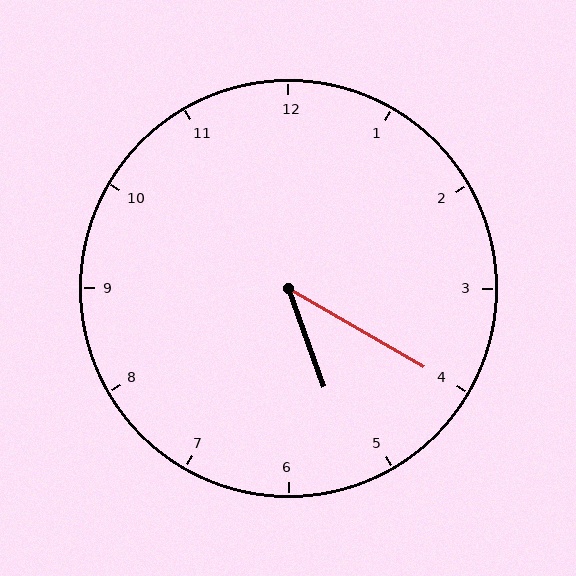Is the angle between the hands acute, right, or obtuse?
It is acute.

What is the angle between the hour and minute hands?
Approximately 40 degrees.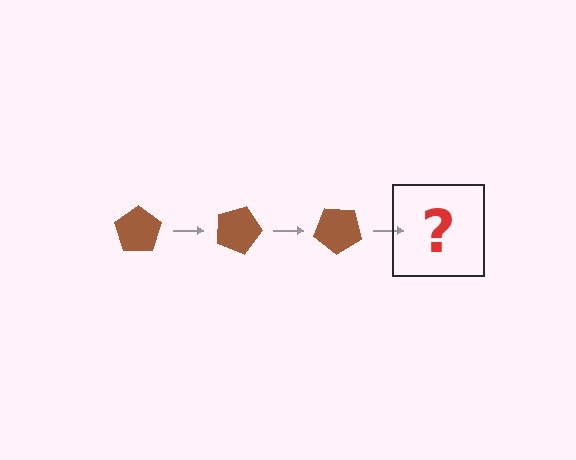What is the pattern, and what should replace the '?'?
The pattern is that the pentagon rotates 20 degrees each step. The '?' should be a brown pentagon rotated 60 degrees.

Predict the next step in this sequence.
The next step is a brown pentagon rotated 60 degrees.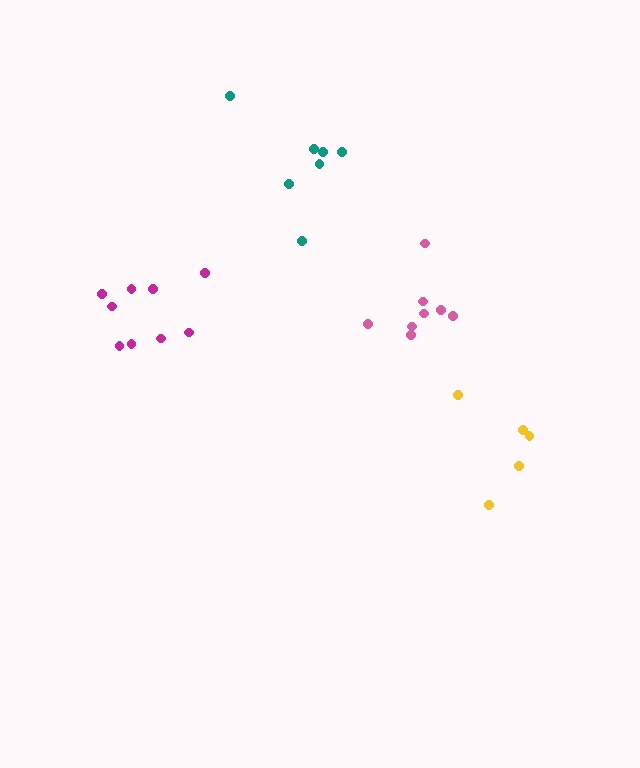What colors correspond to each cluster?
The clusters are colored: magenta, teal, pink, yellow.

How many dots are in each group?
Group 1: 9 dots, Group 2: 7 dots, Group 3: 8 dots, Group 4: 5 dots (29 total).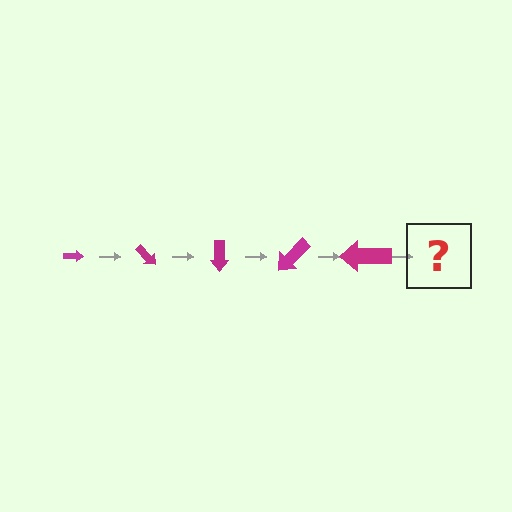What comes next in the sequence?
The next element should be an arrow, larger than the previous one and rotated 225 degrees from the start.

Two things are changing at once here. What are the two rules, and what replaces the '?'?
The two rules are that the arrow grows larger each step and it rotates 45 degrees each step. The '?' should be an arrow, larger than the previous one and rotated 225 degrees from the start.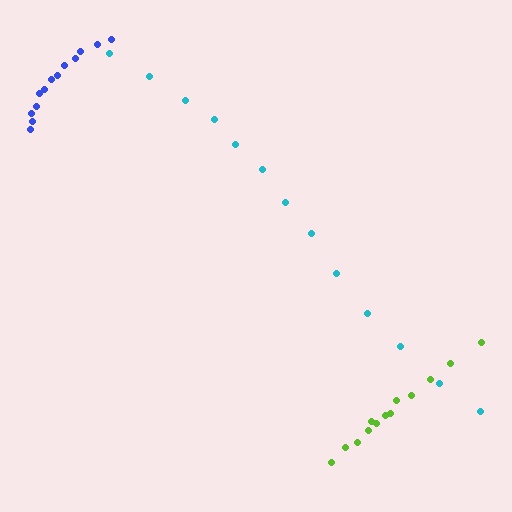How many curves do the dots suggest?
There are 3 distinct paths.